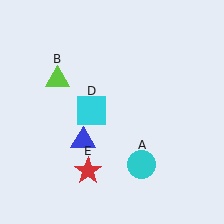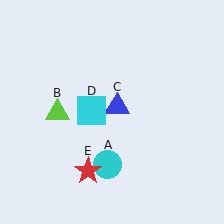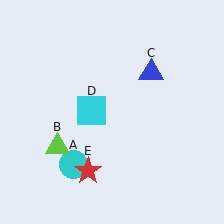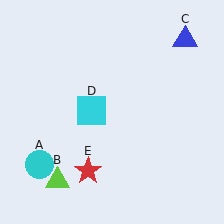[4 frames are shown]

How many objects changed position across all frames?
3 objects changed position: cyan circle (object A), lime triangle (object B), blue triangle (object C).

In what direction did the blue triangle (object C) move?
The blue triangle (object C) moved up and to the right.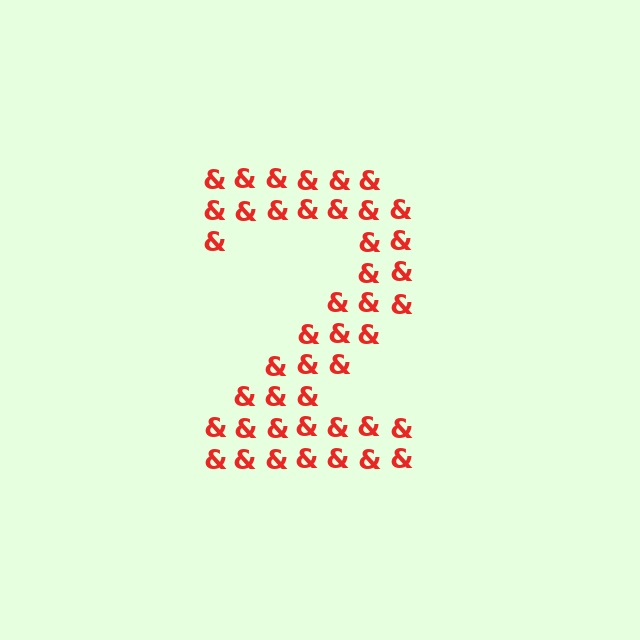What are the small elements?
The small elements are ampersands.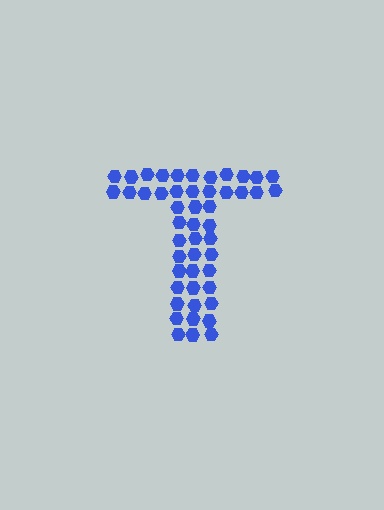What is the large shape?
The large shape is the letter T.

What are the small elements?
The small elements are hexagons.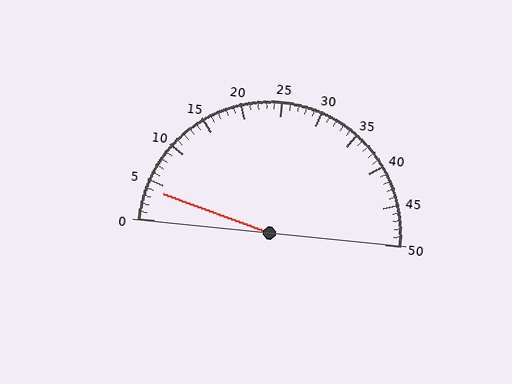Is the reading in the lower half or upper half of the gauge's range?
The reading is in the lower half of the range (0 to 50).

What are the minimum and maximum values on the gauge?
The gauge ranges from 0 to 50.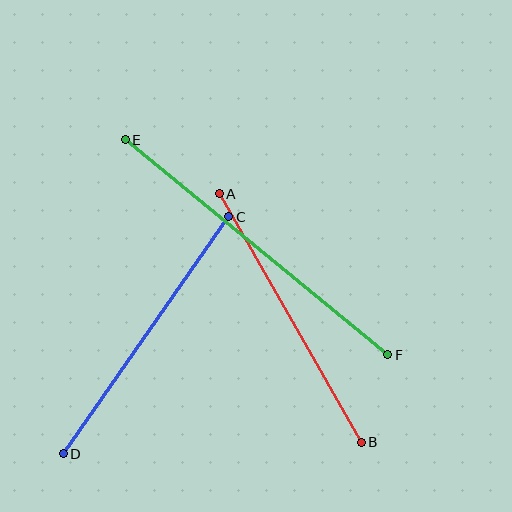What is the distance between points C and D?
The distance is approximately 289 pixels.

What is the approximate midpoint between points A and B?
The midpoint is at approximately (290, 318) pixels.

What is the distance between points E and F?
The distance is approximately 339 pixels.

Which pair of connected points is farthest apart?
Points E and F are farthest apart.